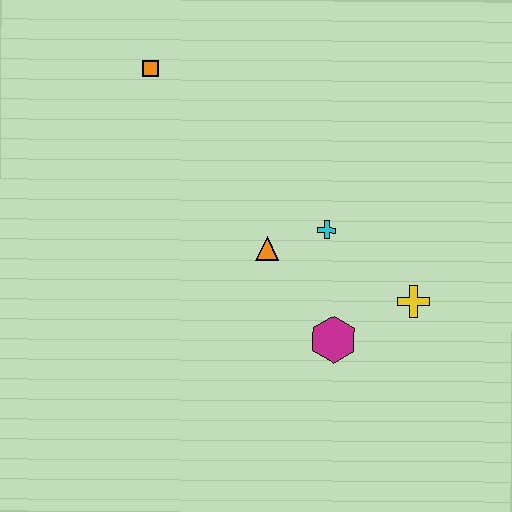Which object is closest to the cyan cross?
The orange triangle is closest to the cyan cross.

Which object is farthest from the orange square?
The yellow cross is farthest from the orange square.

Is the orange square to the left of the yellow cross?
Yes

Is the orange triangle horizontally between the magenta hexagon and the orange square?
Yes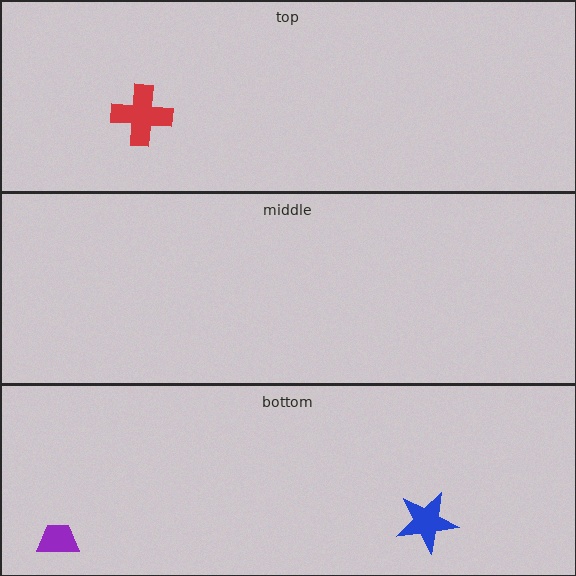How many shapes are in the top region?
1.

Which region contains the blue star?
The bottom region.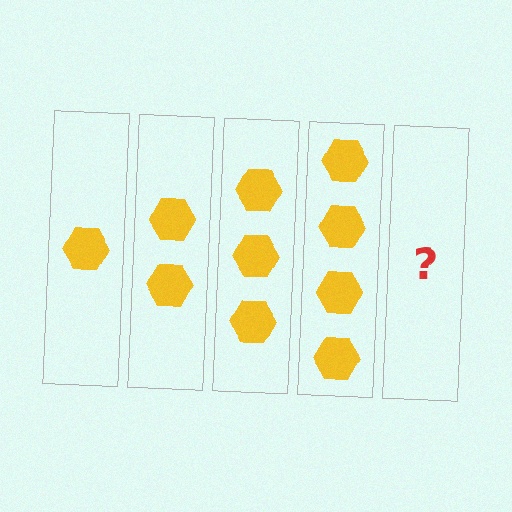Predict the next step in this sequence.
The next step is 5 hexagons.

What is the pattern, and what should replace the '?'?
The pattern is that each step adds one more hexagon. The '?' should be 5 hexagons.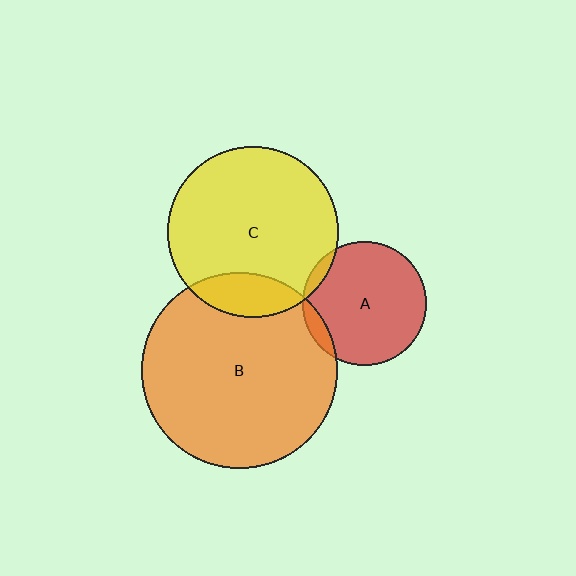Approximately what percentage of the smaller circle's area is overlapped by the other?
Approximately 5%.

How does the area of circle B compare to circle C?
Approximately 1.3 times.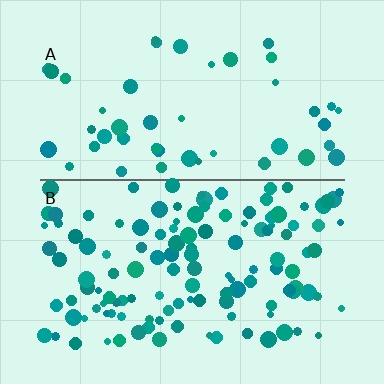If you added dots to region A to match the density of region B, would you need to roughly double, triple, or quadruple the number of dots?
Approximately triple.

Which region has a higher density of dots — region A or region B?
B (the bottom).